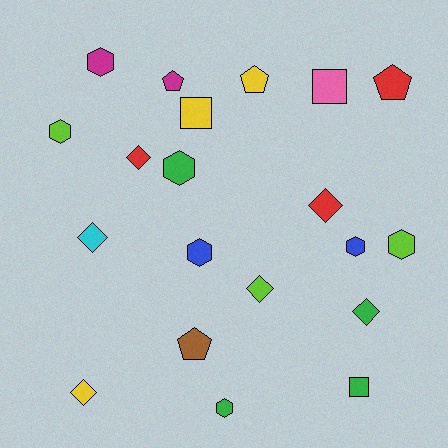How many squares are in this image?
There are 3 squares.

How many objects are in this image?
There are 20 objects.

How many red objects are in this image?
There are 3 red objects.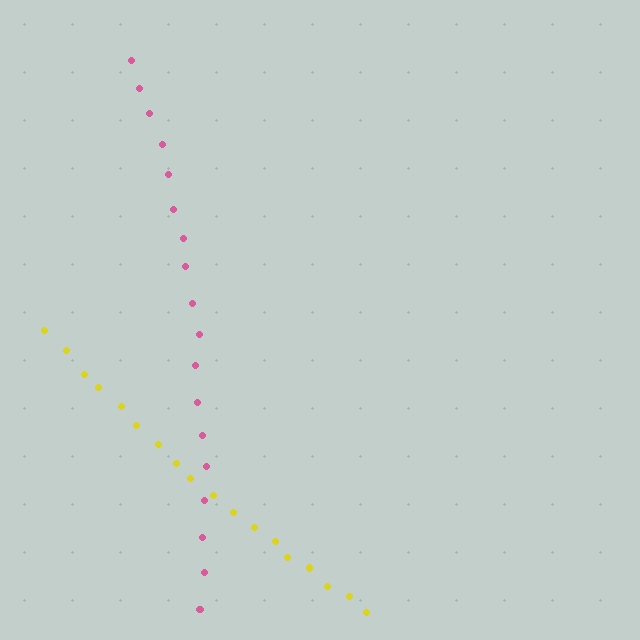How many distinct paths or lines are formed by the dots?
There are 2 distinct paths.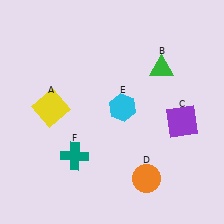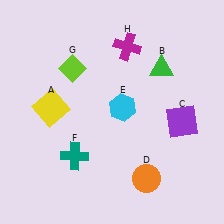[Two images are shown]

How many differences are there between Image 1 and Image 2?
There are 2 differences between the two images.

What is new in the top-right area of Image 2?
A magenta cross (H) was added in the top-right area of Image 2.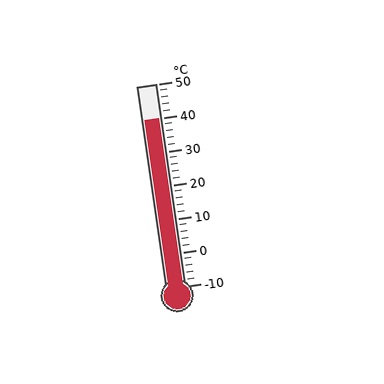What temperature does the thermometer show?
The thermometer shows approximately 40°C.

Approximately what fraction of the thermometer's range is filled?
The thermometer is filled to approximately 85% of its range.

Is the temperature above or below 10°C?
The temperature is above 10°C.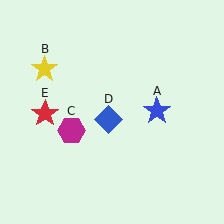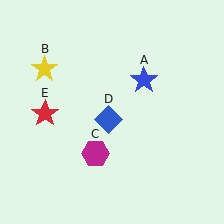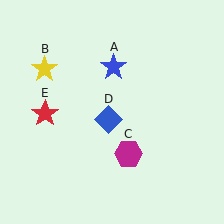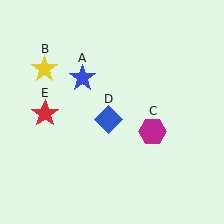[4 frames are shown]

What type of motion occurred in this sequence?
The blue star (object A), magenta hexagon (object C) rotated counterclockwise around the center of the scene.